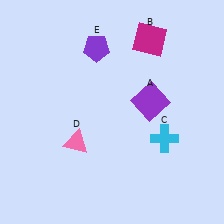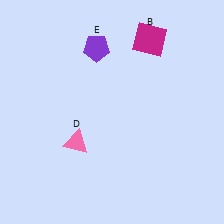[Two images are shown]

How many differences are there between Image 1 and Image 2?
There are 2 differences between the two images.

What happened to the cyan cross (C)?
The cyan cross (C) was removed in Image 2. It was in the bottom-right area of Image 1.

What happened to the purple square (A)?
The purple square (A) was removed in Image 2. It was in the top-right area of Image 1.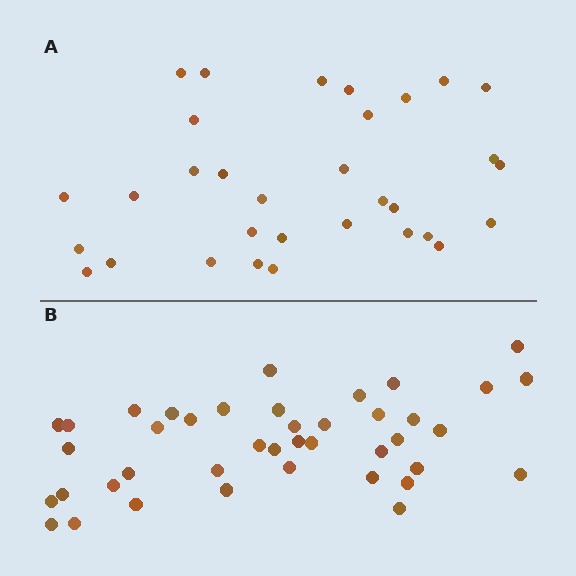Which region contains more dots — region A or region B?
Region B (the bottom region) has more dots.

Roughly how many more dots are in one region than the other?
Region B has roughly 8 or so more dots than region A.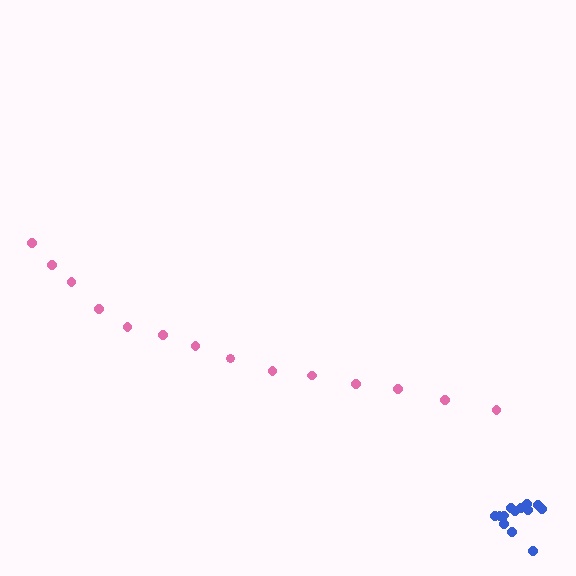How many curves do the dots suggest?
There are 2 distinct paths.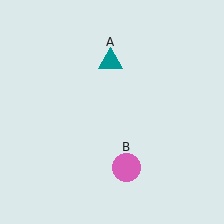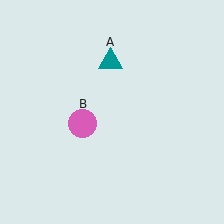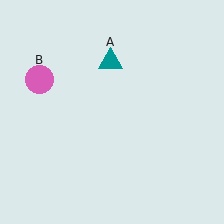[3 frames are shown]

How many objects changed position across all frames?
1 object changed position: pink circle (object B).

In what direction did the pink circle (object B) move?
The pink circle (object B) moved up and to the left.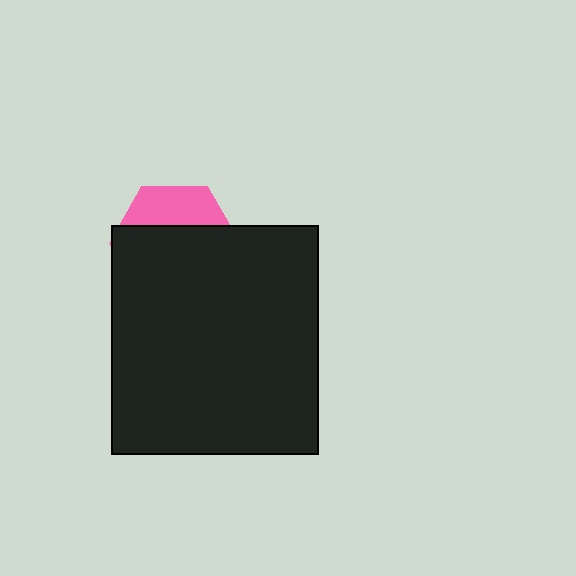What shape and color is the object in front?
The object in front is a black rectangle.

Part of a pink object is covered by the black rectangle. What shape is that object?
It is a hexagon.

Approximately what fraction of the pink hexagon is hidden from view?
Roughly 69% of the pink hexagon is hidden behind the black rectangle.